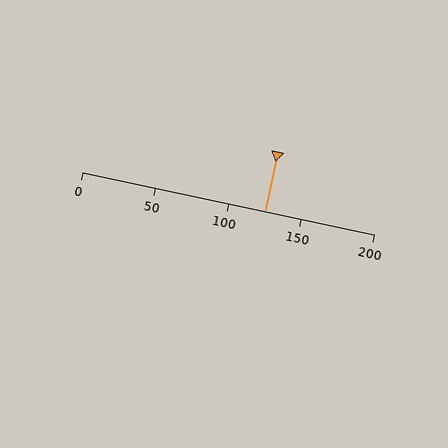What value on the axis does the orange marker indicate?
The marker indicates approximately 125.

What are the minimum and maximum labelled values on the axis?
The axis runs from 0 to 200.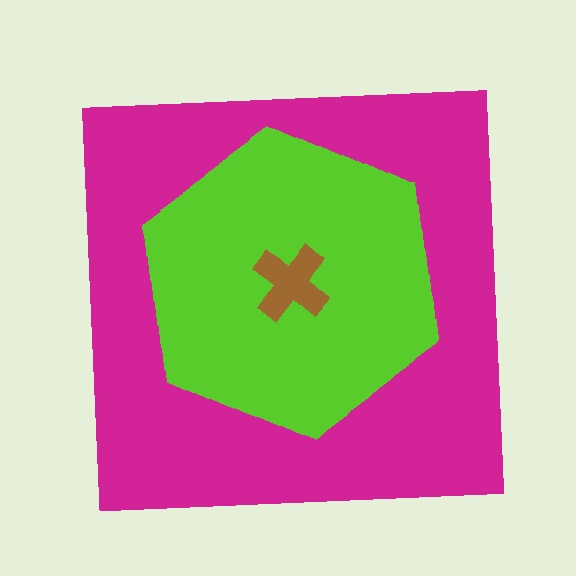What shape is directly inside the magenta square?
The lime hexagon.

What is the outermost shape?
The magenta square.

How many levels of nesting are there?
3.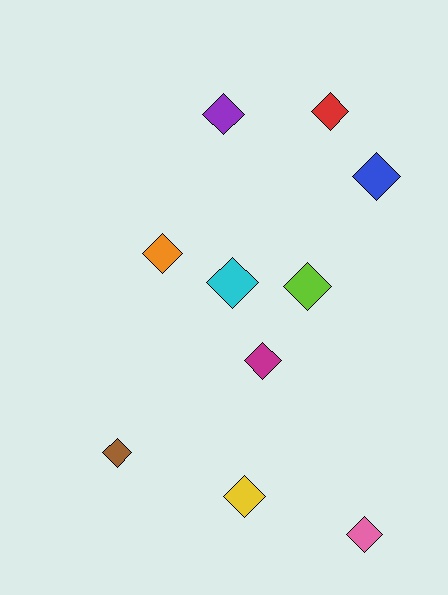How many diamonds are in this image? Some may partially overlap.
There are 10 diamonds.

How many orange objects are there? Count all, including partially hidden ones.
There is 1 orange object.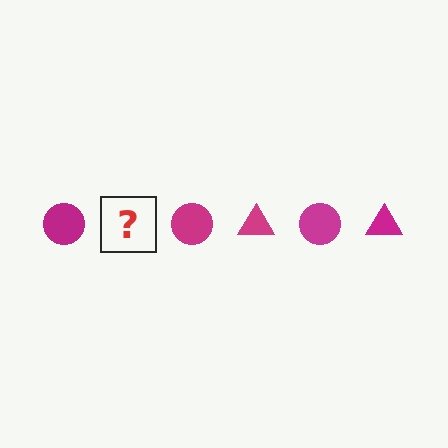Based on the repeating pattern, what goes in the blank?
The blank should be a magenta triangle.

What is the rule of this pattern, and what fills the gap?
The rule is that the pattern cycles through circle, triangle shapes in magenta. The gap should be filled with a magenta triangle.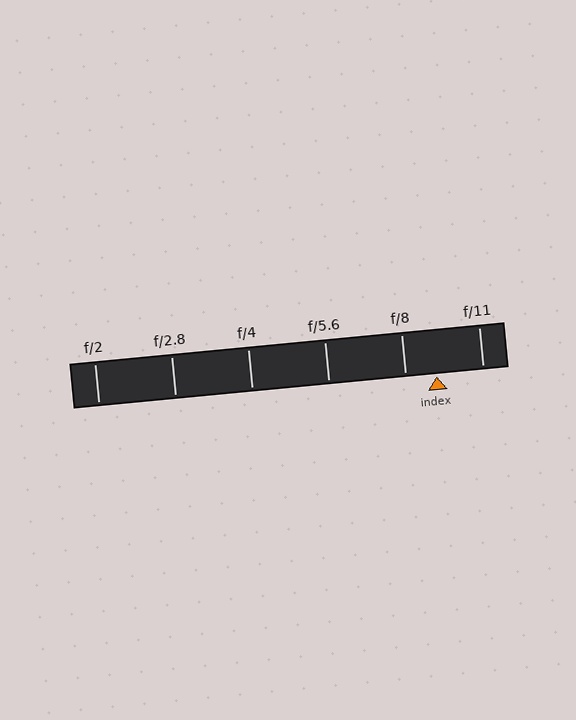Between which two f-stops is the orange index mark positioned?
The index mark is between f/8 and f/11.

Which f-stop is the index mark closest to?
The index mark is closest to f/8.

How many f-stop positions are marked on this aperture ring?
There are 6 f-stop positions marked.